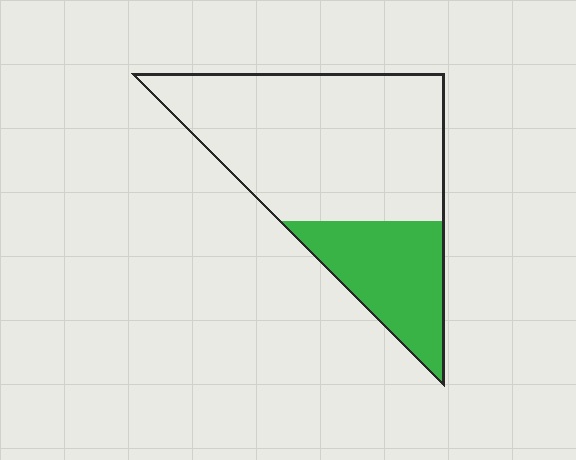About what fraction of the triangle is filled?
About one quarter (1/4).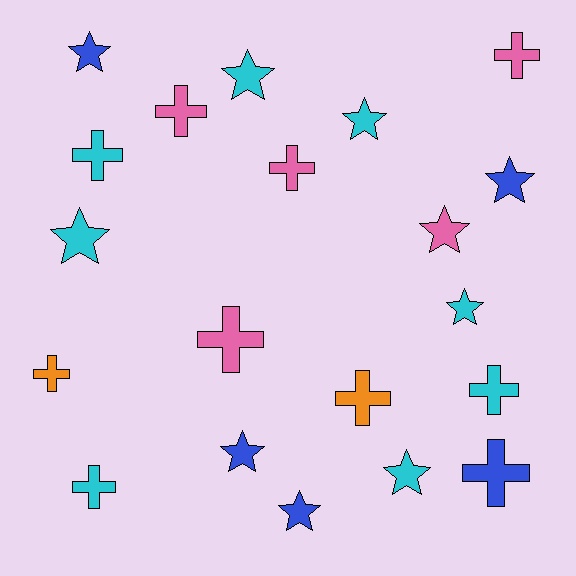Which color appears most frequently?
Cyan, with 8 objects.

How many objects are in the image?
There are 20 objects.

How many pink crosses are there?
There are 4 pink crosses.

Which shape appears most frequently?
Star, with 10 objects.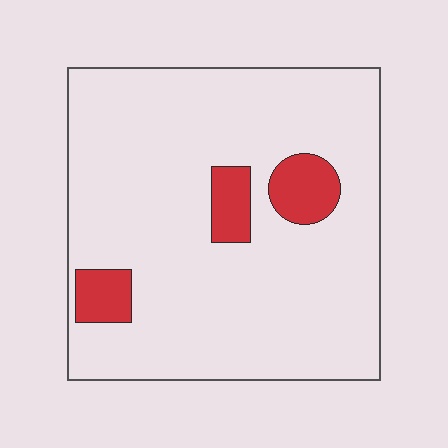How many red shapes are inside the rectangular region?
3.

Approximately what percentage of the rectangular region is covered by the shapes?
Approximately 10%.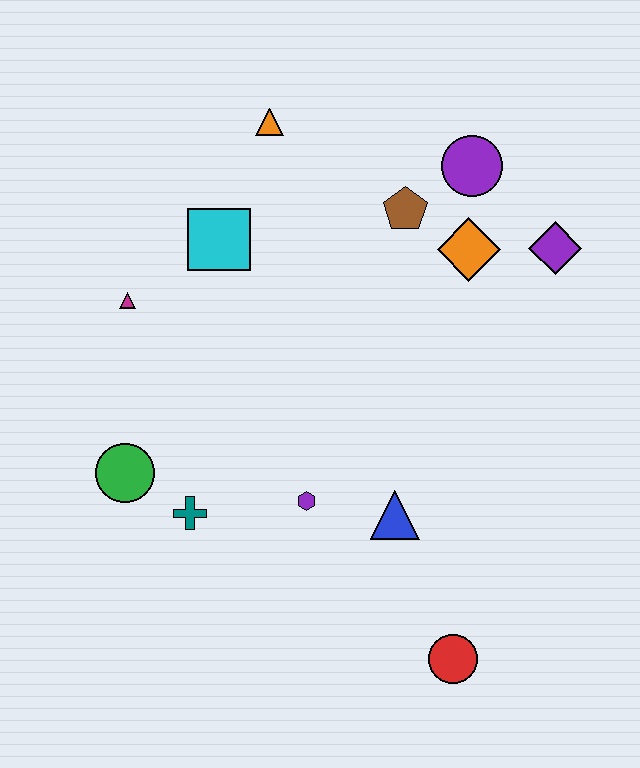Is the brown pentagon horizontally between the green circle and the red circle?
Yes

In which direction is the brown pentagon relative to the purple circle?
The brown pentagon is to the left of the purple circle.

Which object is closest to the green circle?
The teal cross is closest to the green circle.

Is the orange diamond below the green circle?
No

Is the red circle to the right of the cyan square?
Yes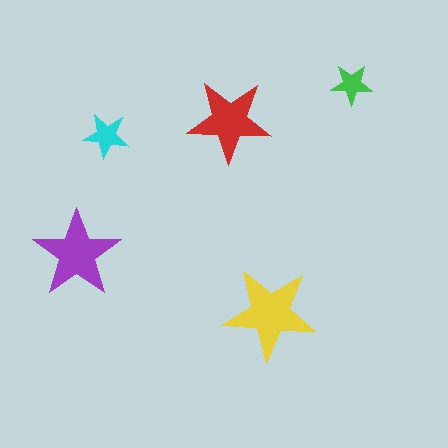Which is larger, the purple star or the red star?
The purple one.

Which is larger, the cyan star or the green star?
The cyan one.